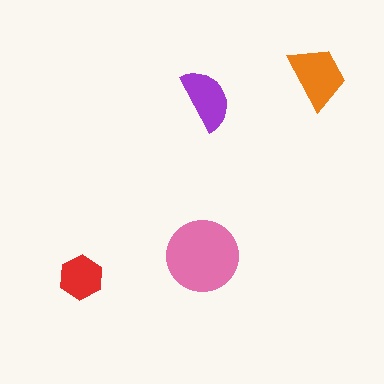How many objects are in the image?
There are 4 objects in the image.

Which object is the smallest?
The red hexagon.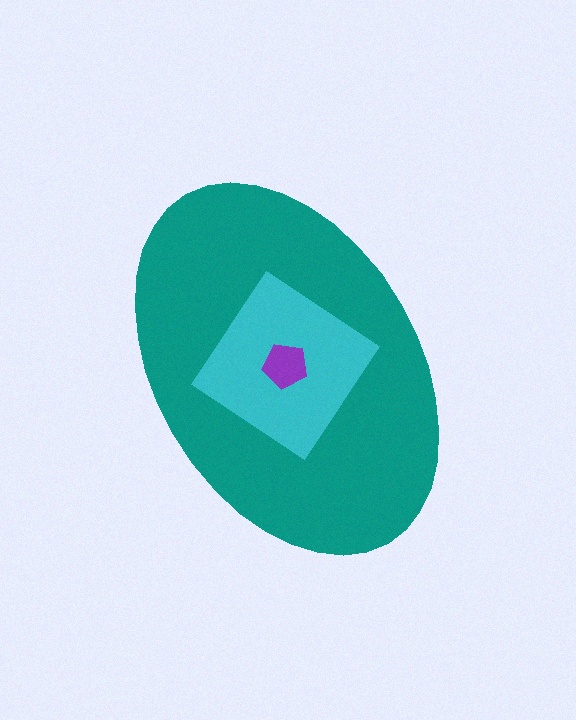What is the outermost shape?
The teal ellipse.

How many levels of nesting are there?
3.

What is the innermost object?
The purple pentagon.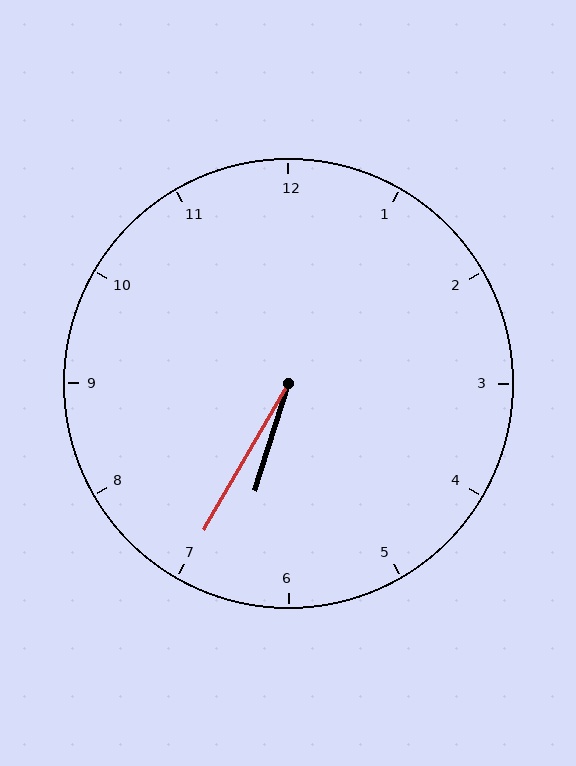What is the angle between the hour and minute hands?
Approximately 12 degrees.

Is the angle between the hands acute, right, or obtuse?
It is acute.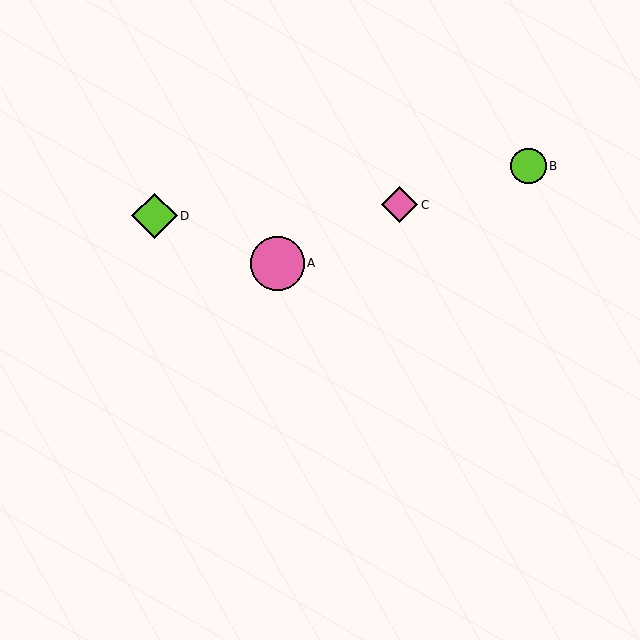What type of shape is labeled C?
Shape C is a pink diamond.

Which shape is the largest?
The pink circle (labeled A) is the largest.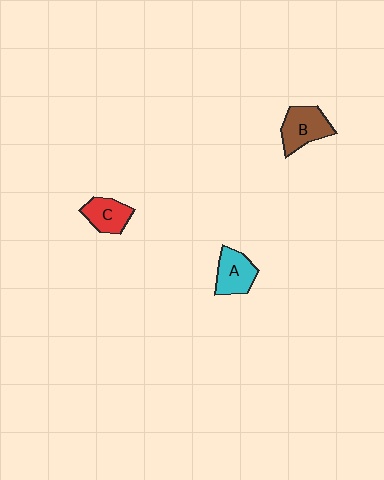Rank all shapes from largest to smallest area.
From largest to smallest: B (brown), A (cyan), C (red).